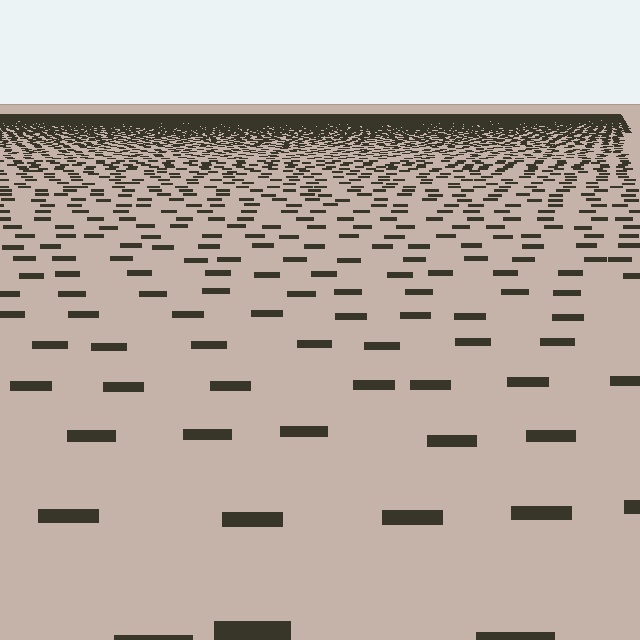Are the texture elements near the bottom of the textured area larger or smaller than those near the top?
Larger. Near the bottom, elements are closer to the viewer and appear at a bigger on-screen size.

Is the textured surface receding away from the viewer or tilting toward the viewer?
The surface is receding away from the viewer. Texture elements get smaller and denser toward the top.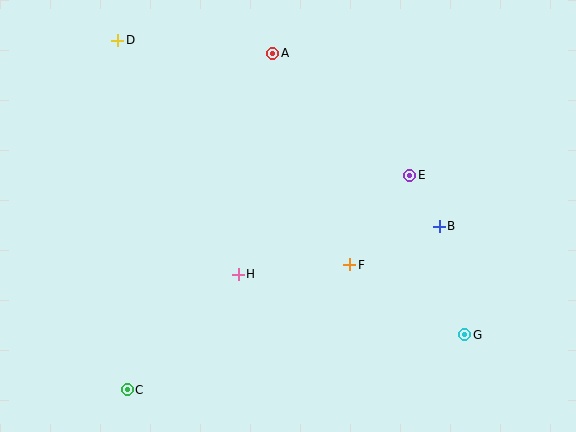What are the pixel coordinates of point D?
Point D is at (118, 40).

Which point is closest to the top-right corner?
Point E is closest to the top-right corner.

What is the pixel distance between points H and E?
The distance between H and E is 198 pixels.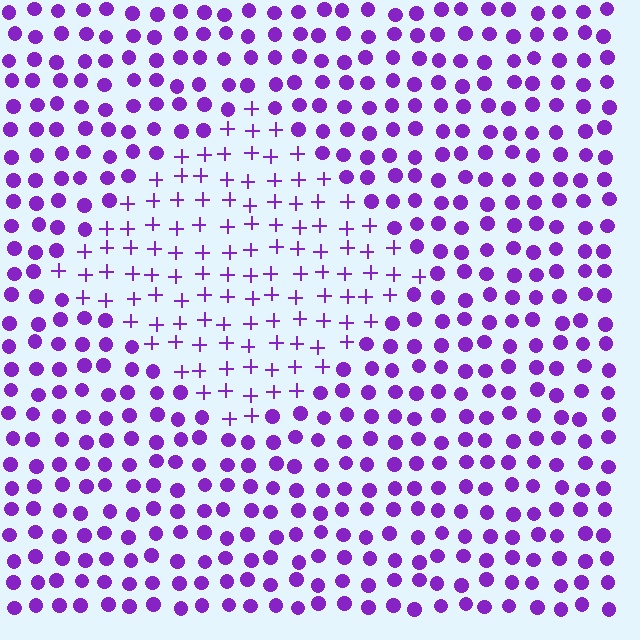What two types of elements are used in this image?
The image uses plus signs inside the diamond region and circles outside it.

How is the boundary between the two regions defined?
The boundary is defined by a change in element shape: plus signs inside vs. circles outside. All elements share the same color and spacing.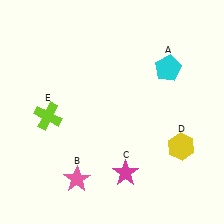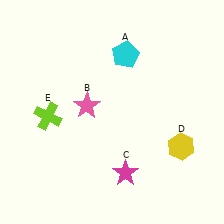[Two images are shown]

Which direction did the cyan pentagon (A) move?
The cyan pentagon (A) moved left.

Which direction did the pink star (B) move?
The pink star (B) moved up.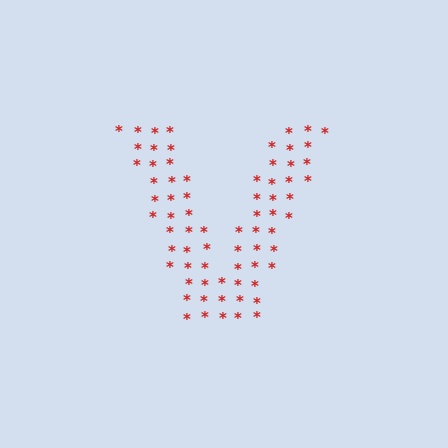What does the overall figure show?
The overall figure shows the letter V.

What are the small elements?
The small elements are asterisks.